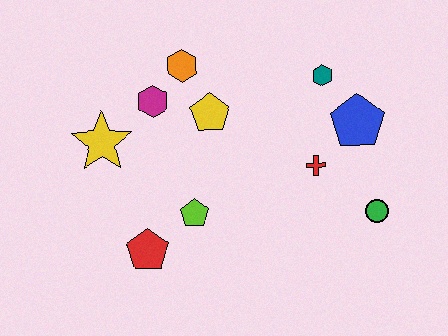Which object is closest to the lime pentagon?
The red pentagon is closest to the lime pentagon.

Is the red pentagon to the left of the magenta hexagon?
Yes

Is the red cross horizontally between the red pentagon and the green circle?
Yes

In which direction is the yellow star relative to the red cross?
The yellow star is to the left of the red cross.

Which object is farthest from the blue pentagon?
The yellow star is farthest from the blue pentagon.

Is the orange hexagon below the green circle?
No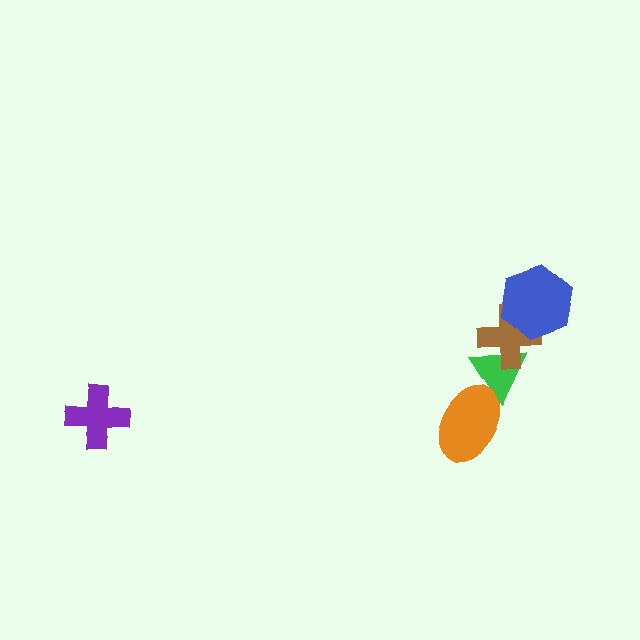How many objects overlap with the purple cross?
0 objects overlap with the purple cross.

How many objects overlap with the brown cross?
2 objects overlap with the brown cross.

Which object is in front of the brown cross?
The blue hexagon is in front of the brown cross.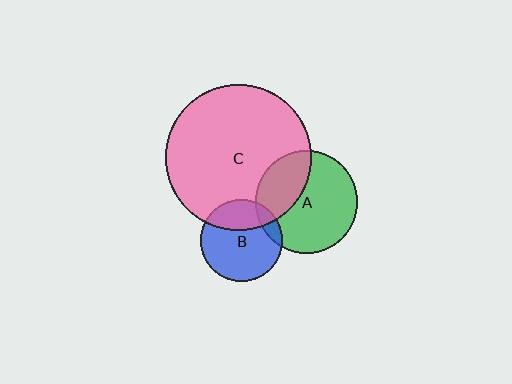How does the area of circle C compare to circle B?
Approximately 3.2 times.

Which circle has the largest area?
Circle C (pink).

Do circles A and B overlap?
Yes.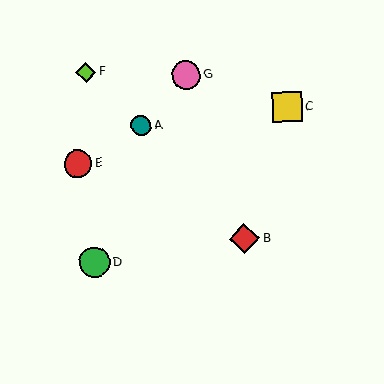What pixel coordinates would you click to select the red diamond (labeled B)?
Click at (244, 239) to select the red diamond B.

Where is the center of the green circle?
The center of the green circle is at (95, 262).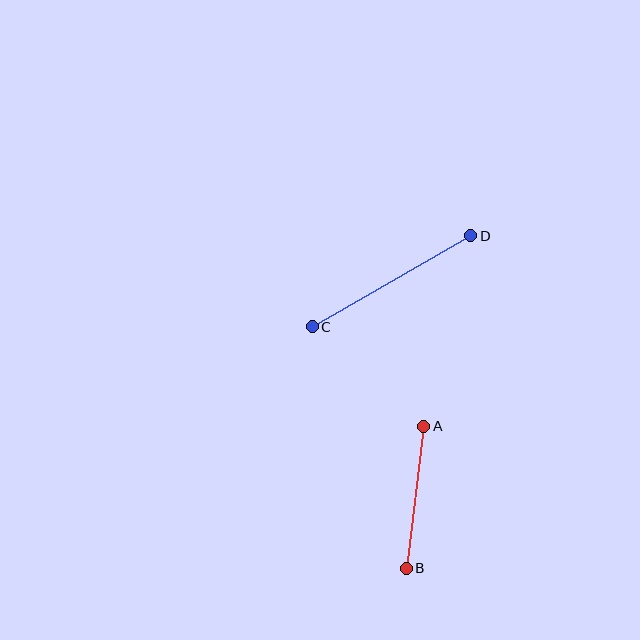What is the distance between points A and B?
The distance is approximately 143 pixels.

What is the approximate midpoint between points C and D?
The midpoint is at approximately (392, 281) pixels.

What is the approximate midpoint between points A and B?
The midpoint is at approximately (415, 497) pixels.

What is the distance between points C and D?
The distance is approximately 183 pixels.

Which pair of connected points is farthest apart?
Points C and D are farthest apart.